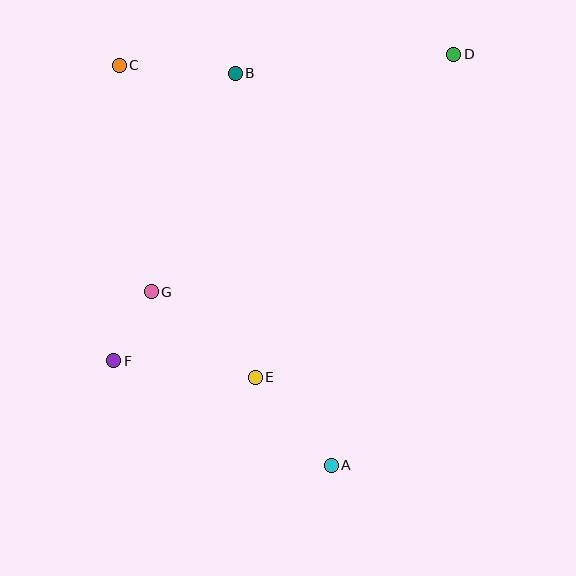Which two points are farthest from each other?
Points D and F are farthest from each other.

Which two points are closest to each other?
Points F and G are closest to each other.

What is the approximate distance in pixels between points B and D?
The distance between B and D is approximately 219 pixels.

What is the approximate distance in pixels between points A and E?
The distance between A and E is approximately 116 pixels.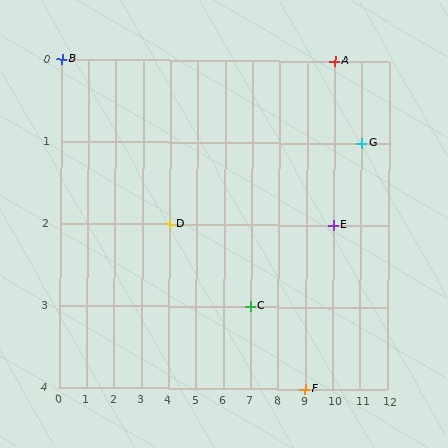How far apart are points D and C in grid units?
Points D and C are 3 columns and 1 row apart (about 3.2 grid units diagonally).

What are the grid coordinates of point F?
Point F is at grid coordinates (9, 4).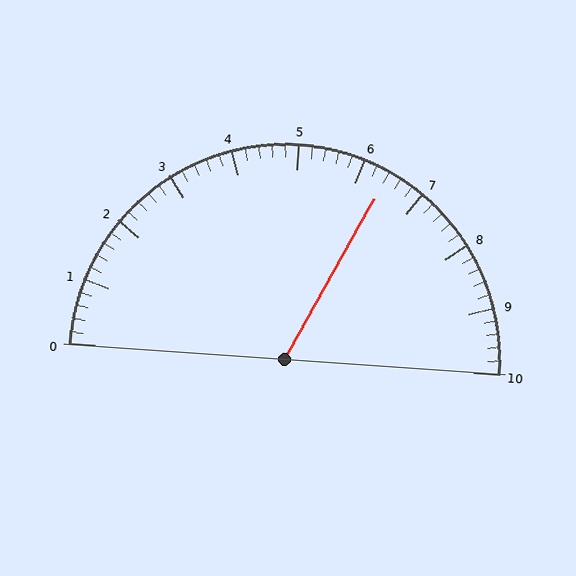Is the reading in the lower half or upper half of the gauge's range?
The reading is in the upper half of the range (0 to 10).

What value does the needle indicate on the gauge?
The needle indicates approximately 6.4.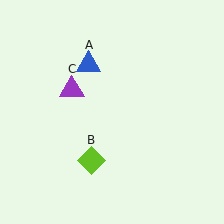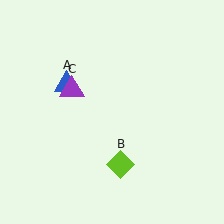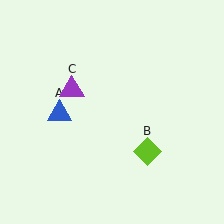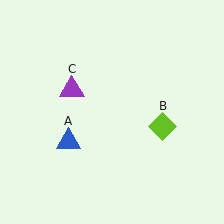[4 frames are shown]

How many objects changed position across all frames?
2 objects changed position: blue triangle (object A), lime diamond (object B).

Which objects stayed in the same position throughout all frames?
Purple triangle (object C) remained stationary.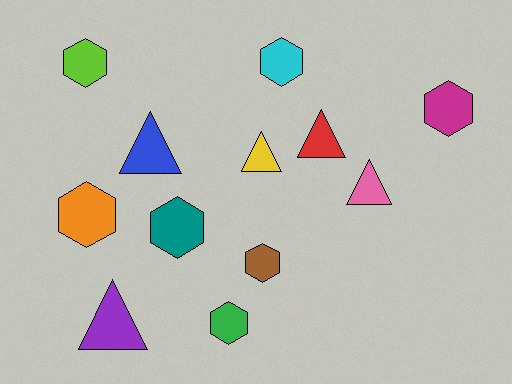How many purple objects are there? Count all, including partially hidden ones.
There is 1 purple object.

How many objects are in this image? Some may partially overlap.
There are 12 objects.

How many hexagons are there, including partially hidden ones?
There are 7 hexagons.